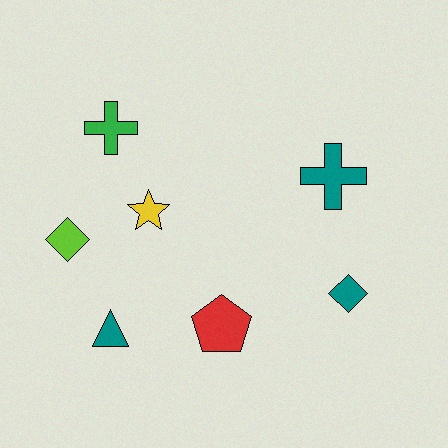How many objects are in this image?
There are 7 objects.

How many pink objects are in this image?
There are no pink objects.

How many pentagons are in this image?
There is 1 pentagon.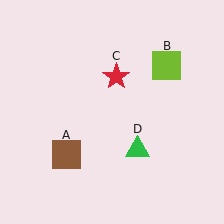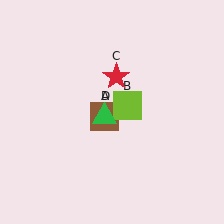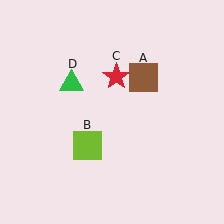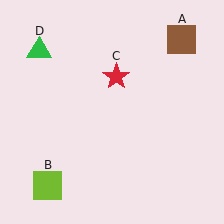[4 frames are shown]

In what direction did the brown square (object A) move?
The brown square (object A) moved up and to the right.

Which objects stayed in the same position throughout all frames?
Red star (object C) remained stationary.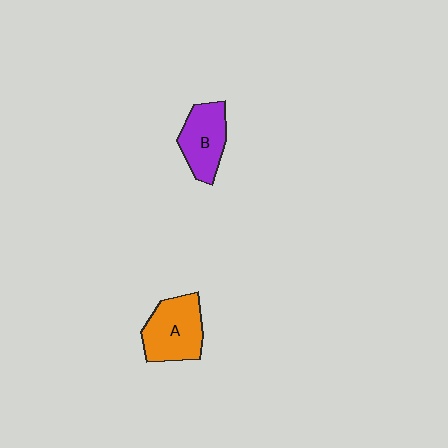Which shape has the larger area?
Shape A (orange).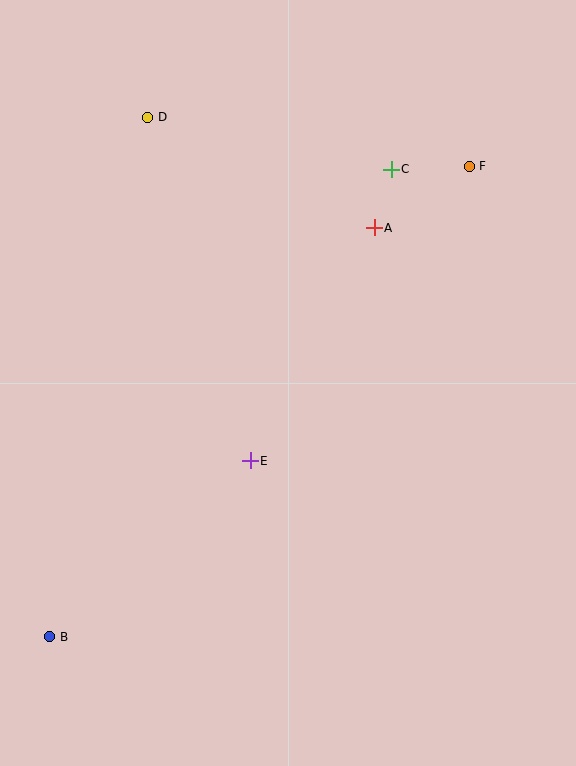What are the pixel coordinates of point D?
Point D is at (148, 117).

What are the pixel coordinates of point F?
Point F is at (469, 166).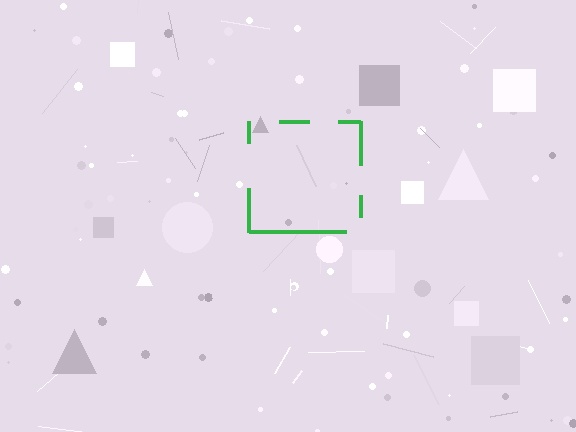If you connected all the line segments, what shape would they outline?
They would outline a square.